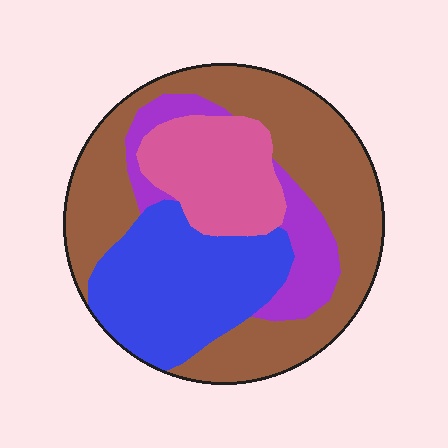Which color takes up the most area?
Brown, at roughly 45%.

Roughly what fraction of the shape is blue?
Blue takes up between a sixth and a third of the shape.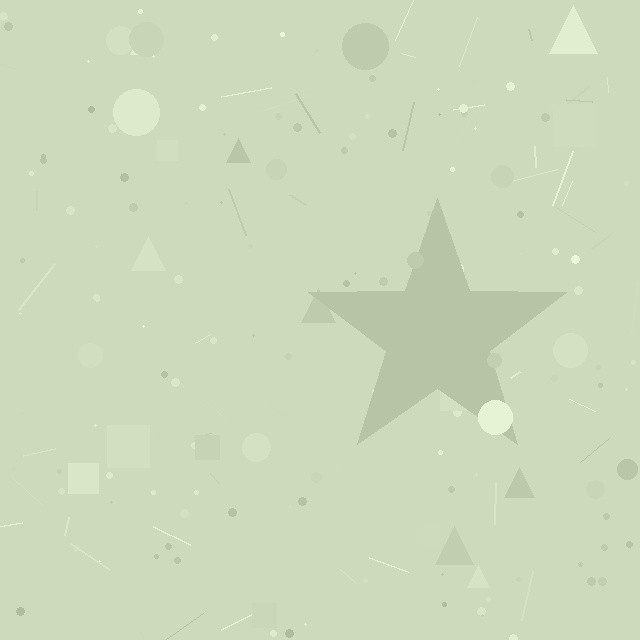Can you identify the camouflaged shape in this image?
The camouflaged shape is a star.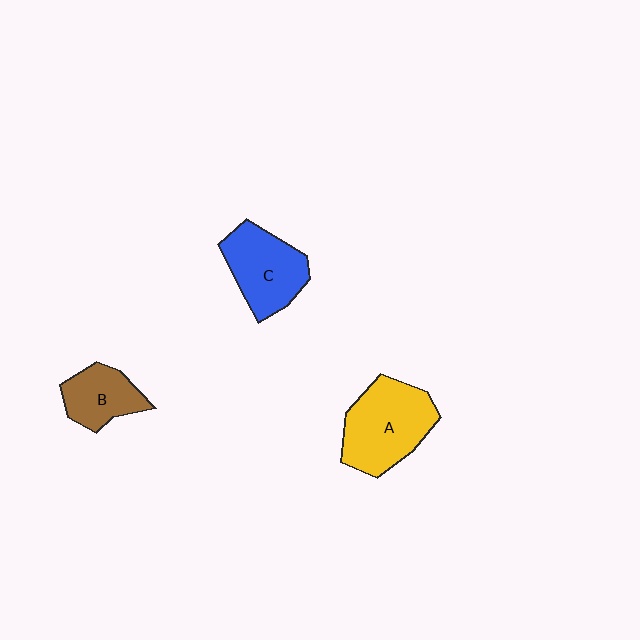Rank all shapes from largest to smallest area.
From largest to smallest: A (yellow), C (blue), B (brown).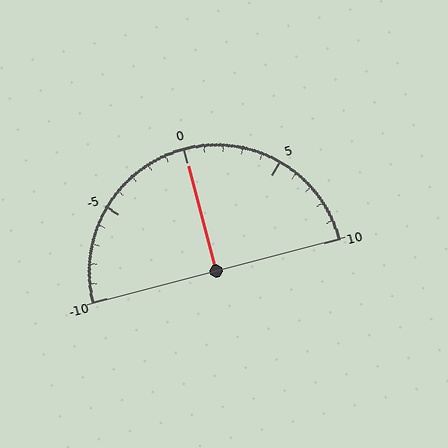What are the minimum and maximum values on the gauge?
The gauge ranges from -10 to 10.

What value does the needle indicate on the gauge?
The needle indicates approximately 0.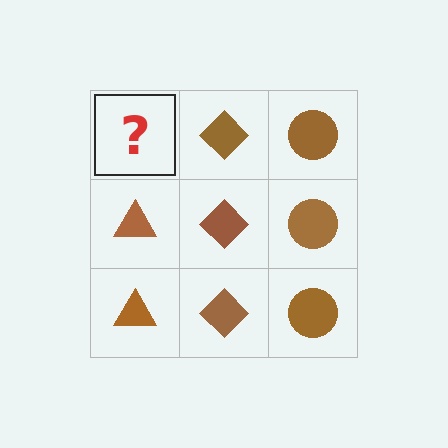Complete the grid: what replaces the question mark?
The question mark should be replaced with a brown triangle.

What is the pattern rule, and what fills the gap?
The rule is that each column has a consistent shape. The gap should be filled with a brown triangle.